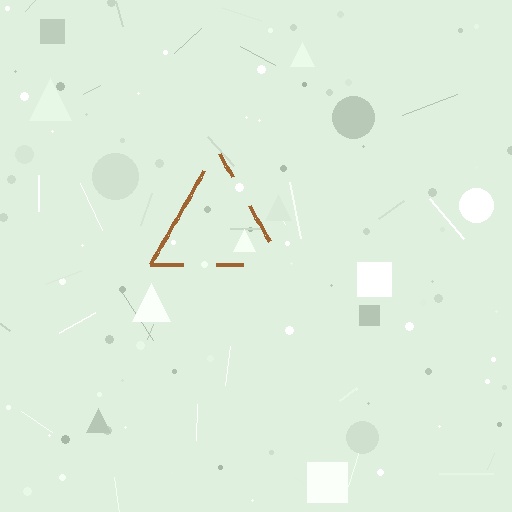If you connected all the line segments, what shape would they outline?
They would outline a triangle.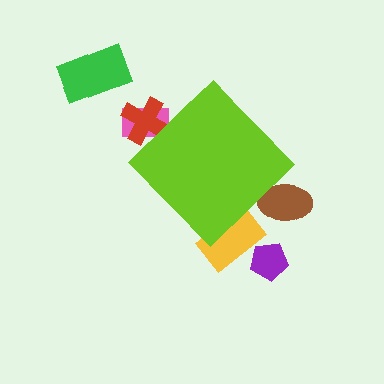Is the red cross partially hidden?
Yes, the red cross is partially hidden behind the lime diamond.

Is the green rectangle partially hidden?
No, the green rectangle is fully visible.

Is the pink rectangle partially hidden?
Yes, the pink rectangle is partially hidden behind the lime diamond.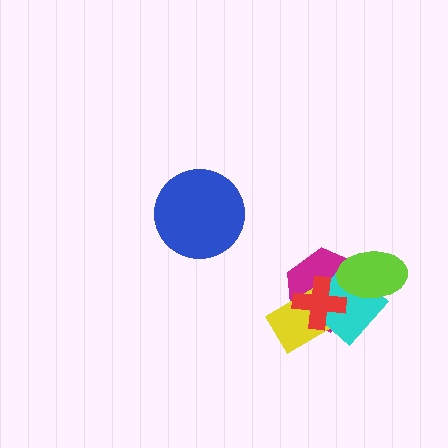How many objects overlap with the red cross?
3 objects overlap with the red cross.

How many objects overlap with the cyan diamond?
4 objects overlap with the cyan diamond.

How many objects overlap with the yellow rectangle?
3 objects overlap with the yellow rectangle.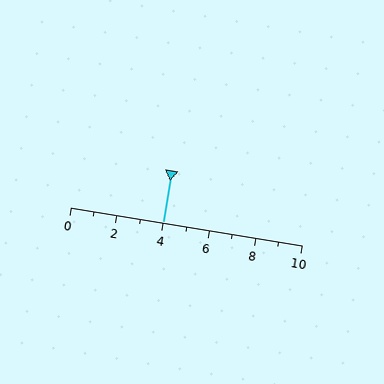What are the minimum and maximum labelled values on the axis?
The axis runs from 0 to 10.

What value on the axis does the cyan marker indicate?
The marker indicates approximately 4.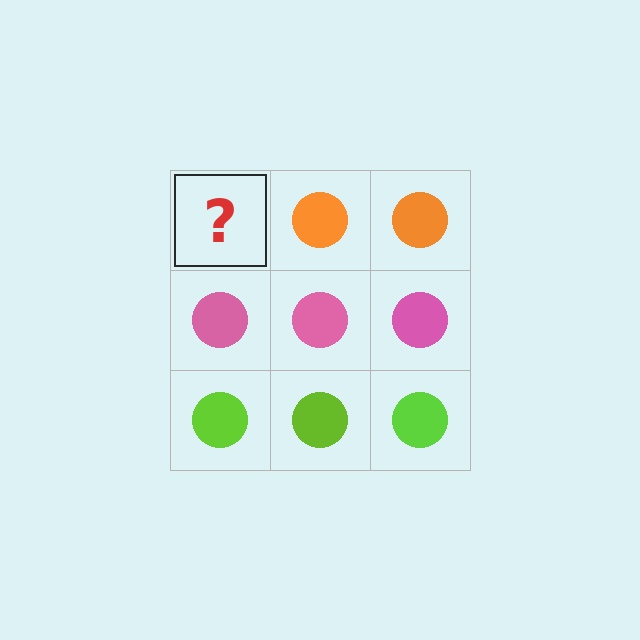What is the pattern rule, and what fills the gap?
The rule is that each row has a consistent color. The gap should be filled with an orange circle.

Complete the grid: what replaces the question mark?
The question mark should be replaced with an orange circle.